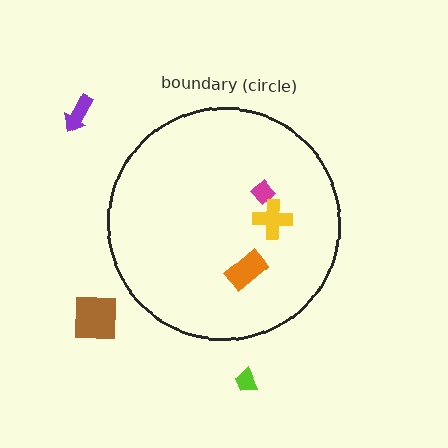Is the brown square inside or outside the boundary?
Outside.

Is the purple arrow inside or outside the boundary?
Outside.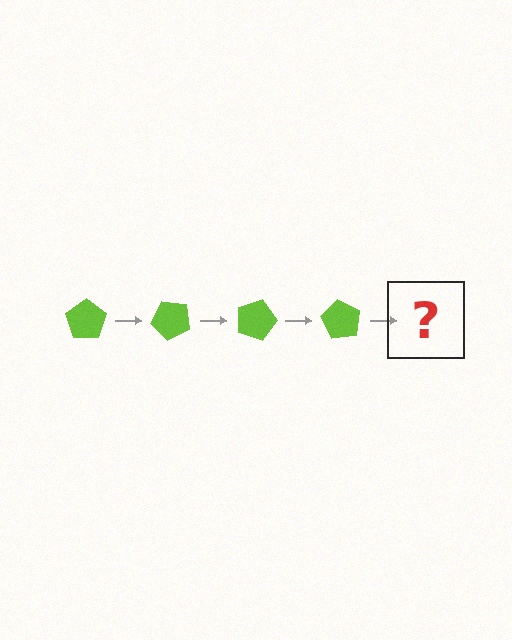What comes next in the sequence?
The next element should be a lime pentagon rotated 180 degrees.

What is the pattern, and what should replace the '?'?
The pattern is that the pentagon rotates 45 degrees each step. The '?' should be a lime pentagon rotated 180 degrees.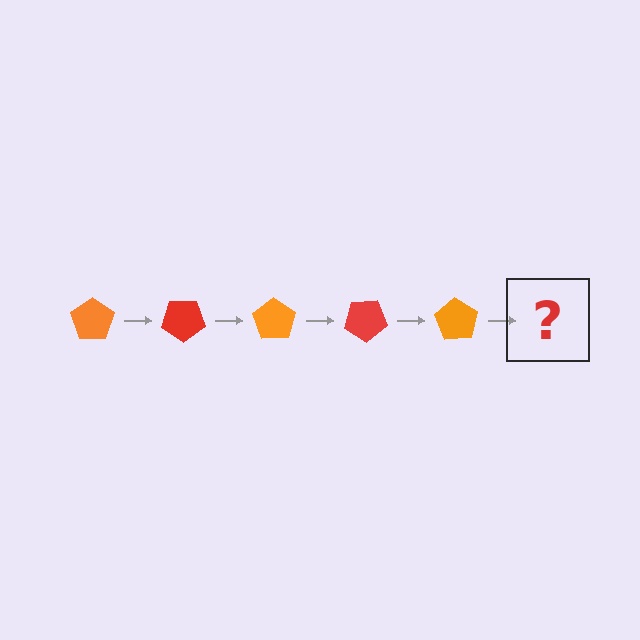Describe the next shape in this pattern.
It should be a red pentagon, rotated 175 degrees from the start.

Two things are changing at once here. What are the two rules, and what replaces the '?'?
The two rules are that it rotates 35 degrees each step and the color cycles through orange and red. The '?' should be a red pentagon, rotated 175 degrees from the start.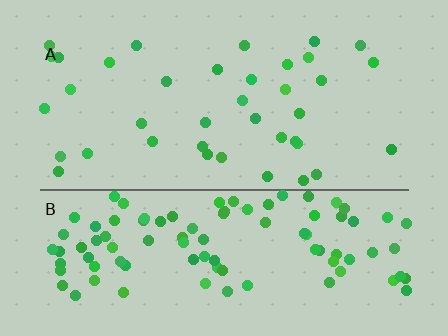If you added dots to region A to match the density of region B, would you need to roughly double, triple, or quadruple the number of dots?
Approximately triple.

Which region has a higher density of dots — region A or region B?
B (the bottom).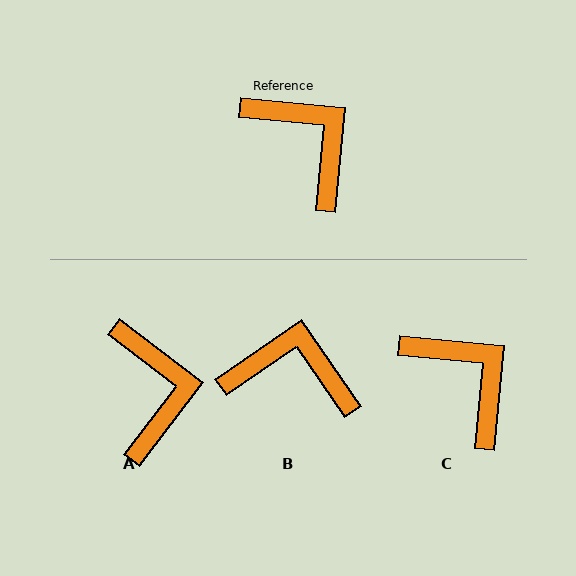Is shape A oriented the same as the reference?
No, it is off by about 32 degrees.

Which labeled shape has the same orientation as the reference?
C.